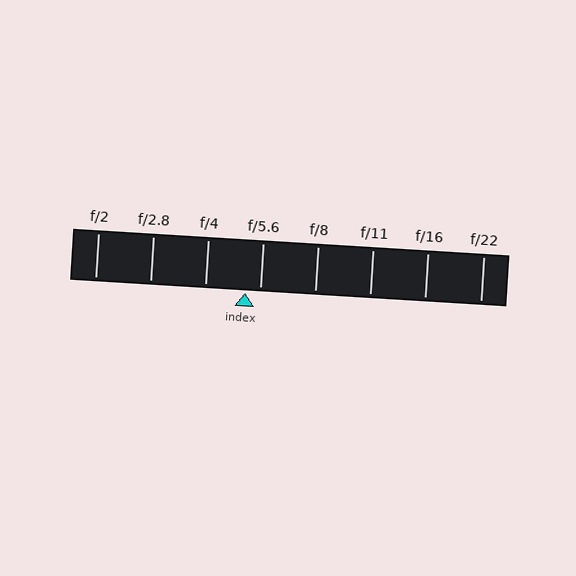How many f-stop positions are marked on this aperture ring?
There are 8 f-stop positions marked.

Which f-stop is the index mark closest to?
The index mark is closest to f/5.6.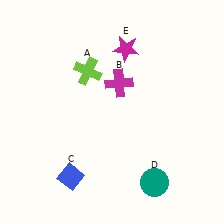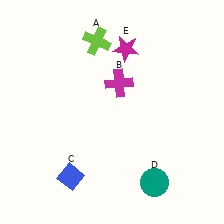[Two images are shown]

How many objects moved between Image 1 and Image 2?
1 object moved between the two images.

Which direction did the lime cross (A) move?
The lime cross (A) moved up.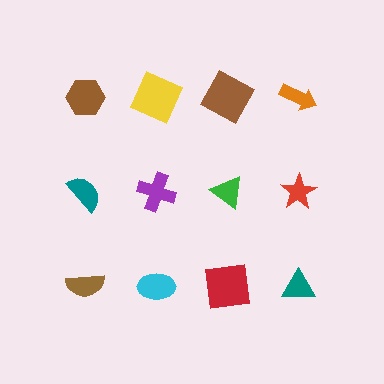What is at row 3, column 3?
A red square.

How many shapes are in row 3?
4 shapes.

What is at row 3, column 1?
A brown semicircle.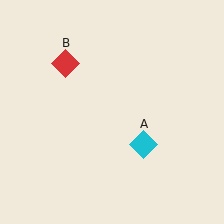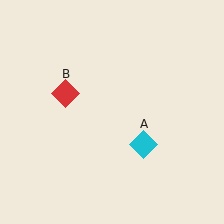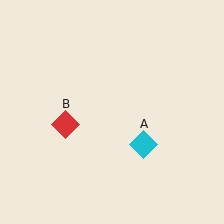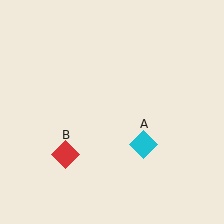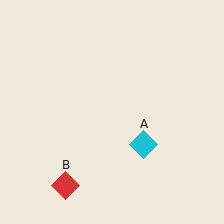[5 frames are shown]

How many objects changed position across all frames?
1 object changed position: red diamond (object B).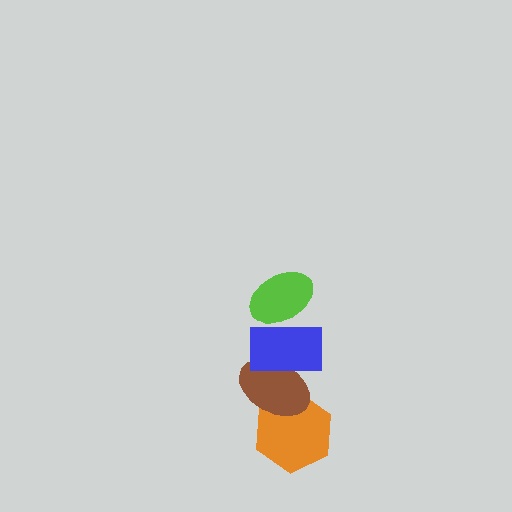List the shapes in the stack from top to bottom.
From top to bottom: the lime ellipse, the blue rectangle, the brown ellipse, the orange hexagon.